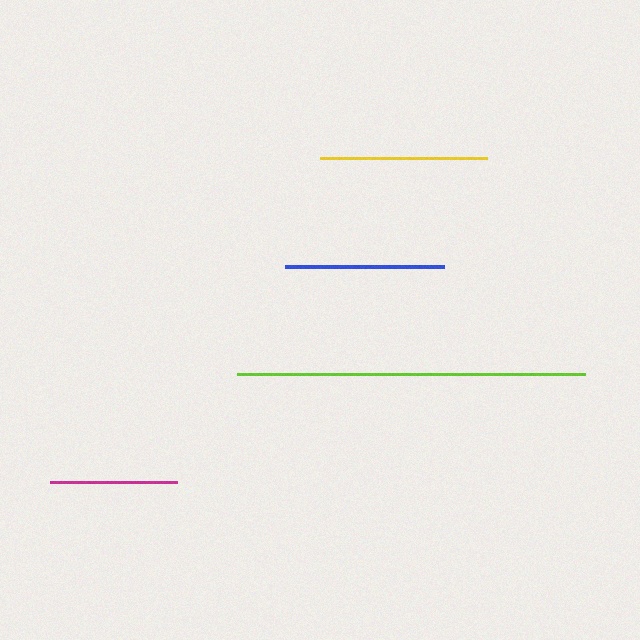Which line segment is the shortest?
The magenta line is the shortest at approximately 127 pixels.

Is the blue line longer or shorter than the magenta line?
The blue line is longer than the magenta line.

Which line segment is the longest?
The lime line is the longest at approximately 348 pixels.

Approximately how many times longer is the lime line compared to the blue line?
The lime line is approximately 2.2 times the length of the blue line.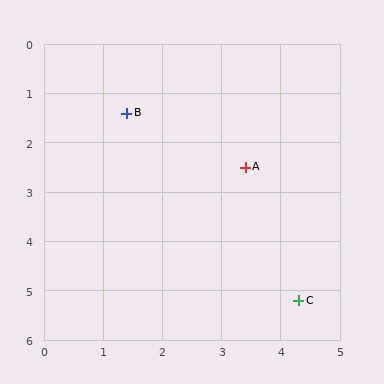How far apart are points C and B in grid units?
Points C and B are about 4.8 grid units apart.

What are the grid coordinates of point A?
Point A is at approximately (3.4, 2.5).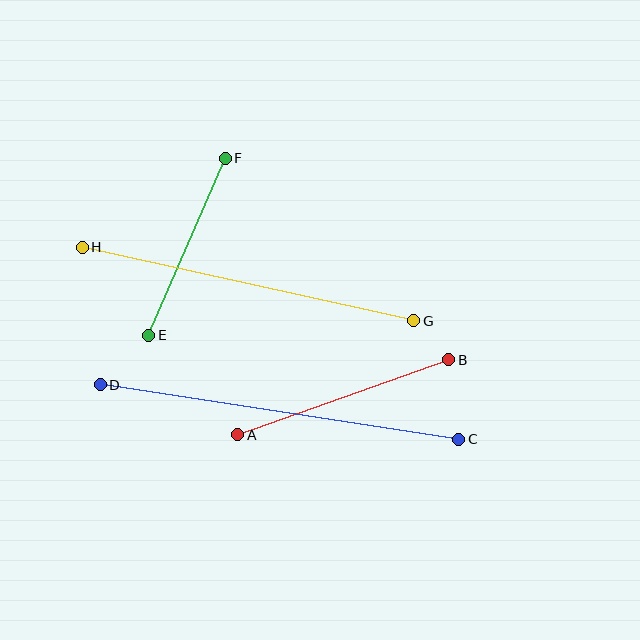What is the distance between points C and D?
The distance is approximately 363 pixels.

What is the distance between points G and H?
The distance is approximately 340 pixels.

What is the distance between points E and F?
The distance is approximately 193 pixels.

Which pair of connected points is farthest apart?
Points C and D are farthest apart.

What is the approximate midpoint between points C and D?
The midpoint is at approximately (280, 412) pixels.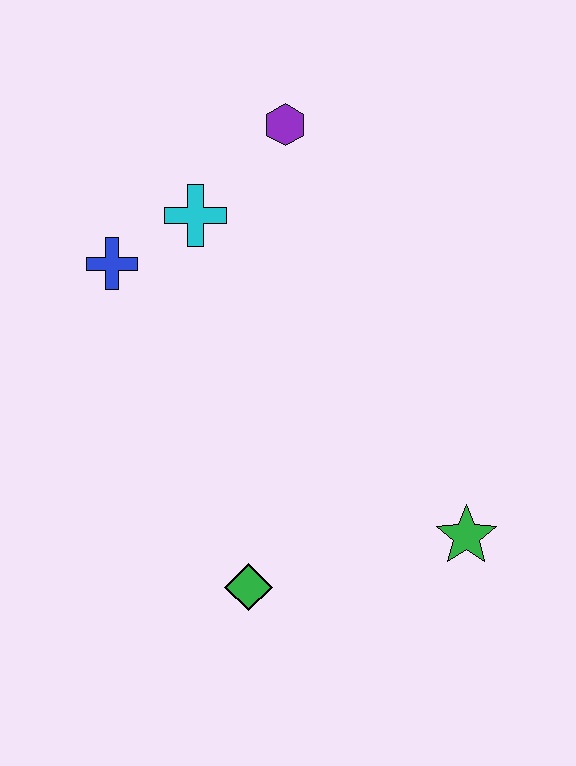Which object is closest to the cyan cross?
The blue cross is closest to the cyan cross.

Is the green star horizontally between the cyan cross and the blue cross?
No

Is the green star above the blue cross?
No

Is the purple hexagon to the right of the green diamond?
Yes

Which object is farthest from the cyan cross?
The green star is farthest from the cyan cross.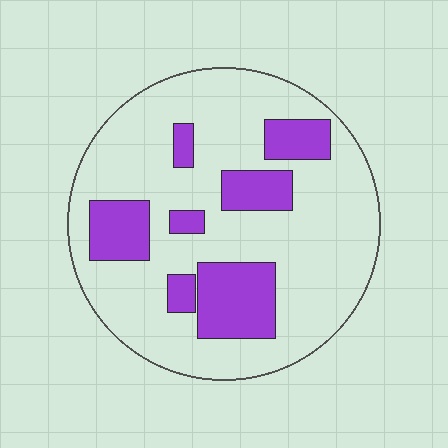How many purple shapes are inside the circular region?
7.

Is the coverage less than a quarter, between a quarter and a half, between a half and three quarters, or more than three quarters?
Less than a quarter.